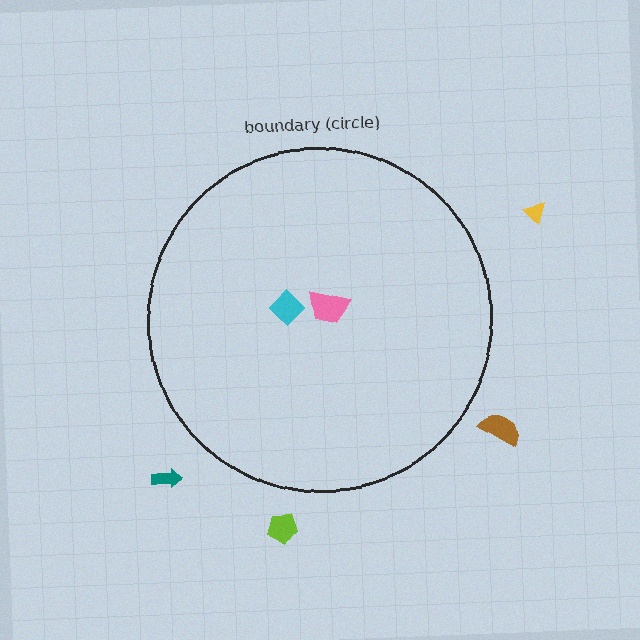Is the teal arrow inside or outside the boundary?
Outside.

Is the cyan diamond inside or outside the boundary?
Inside.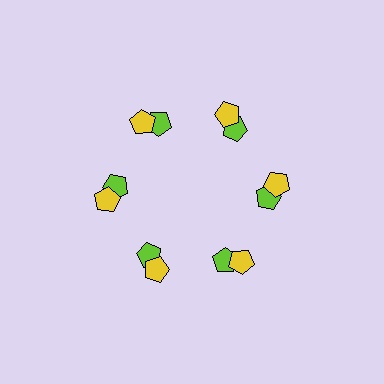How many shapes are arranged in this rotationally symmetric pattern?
There are 12 shapes, arranged in 6 groups of 2.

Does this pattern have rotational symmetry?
Yes, this pattern has 6-fold rotational symmetry. It looks the same after rotating 60 degrees around the center.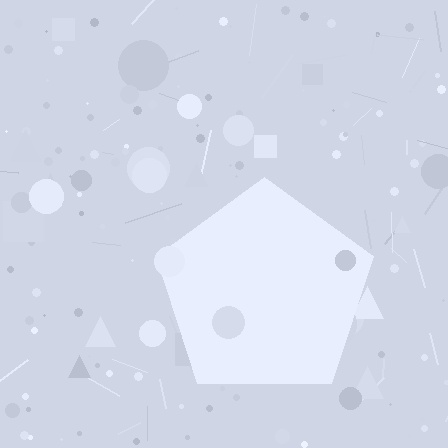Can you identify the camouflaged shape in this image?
The camouflaged shape is a pentagon.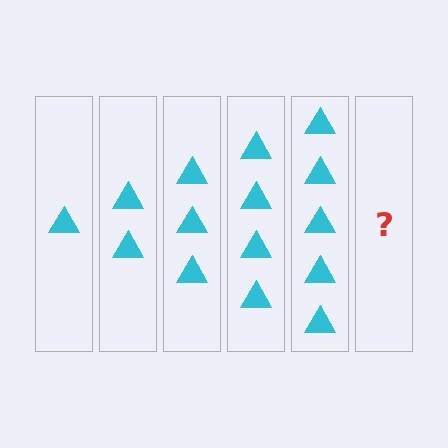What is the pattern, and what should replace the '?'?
The pattern is that each step adds one more triangle. The '?' should be 6 triangles.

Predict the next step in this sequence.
The next step is 6 triangles.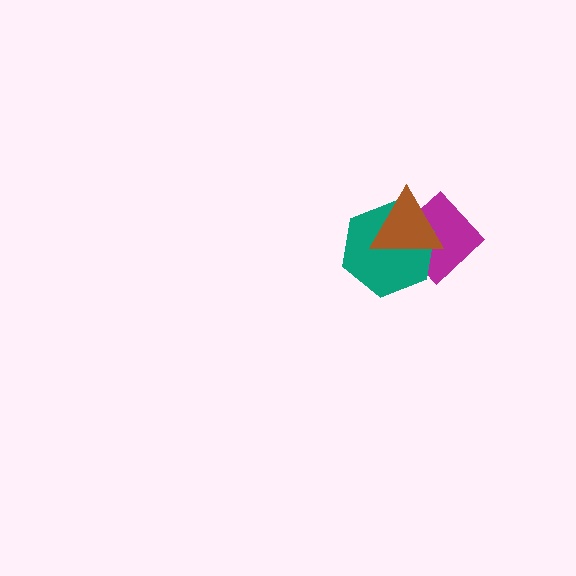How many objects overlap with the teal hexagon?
2 objects overlap with the teal hexagon.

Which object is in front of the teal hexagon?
The brown triangle is in front of the teal hexagon.